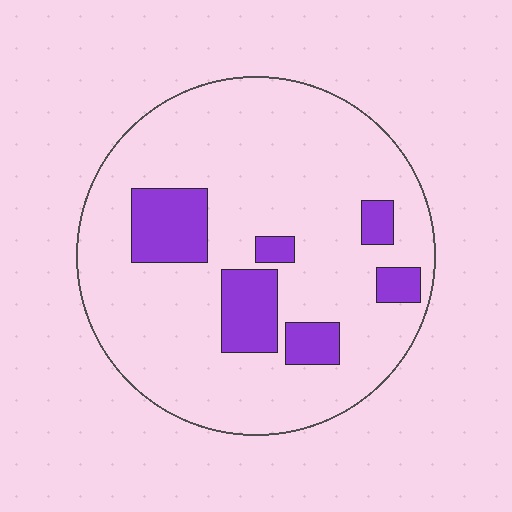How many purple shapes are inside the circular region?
6.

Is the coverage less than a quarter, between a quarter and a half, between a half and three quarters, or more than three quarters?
Less than a quarter.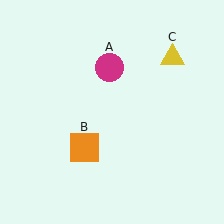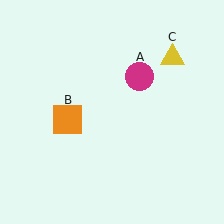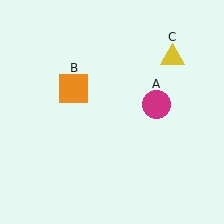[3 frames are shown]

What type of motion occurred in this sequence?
The magenta circle (object A), orange square (object B) rotated clockwise around the center of the scene.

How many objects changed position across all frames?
2 objects changed position: magenta circle (object A), orange square (object B).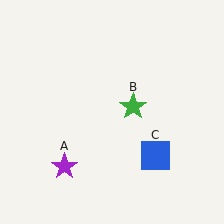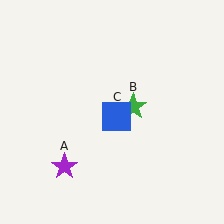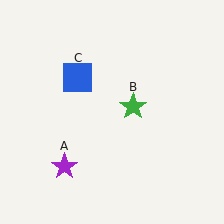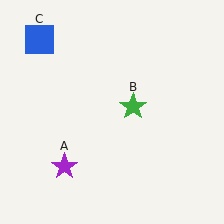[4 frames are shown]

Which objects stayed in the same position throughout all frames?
Purple star (object A) and green star (object B) remained stationary.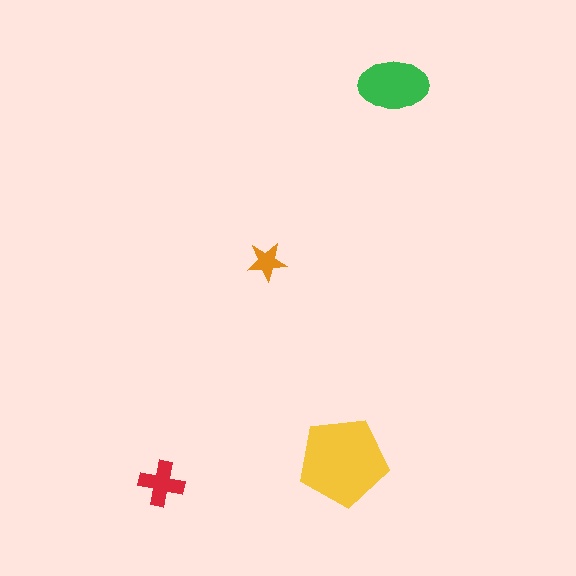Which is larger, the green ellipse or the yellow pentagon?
The yellow pentagon.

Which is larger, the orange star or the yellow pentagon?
The yellow pentagon.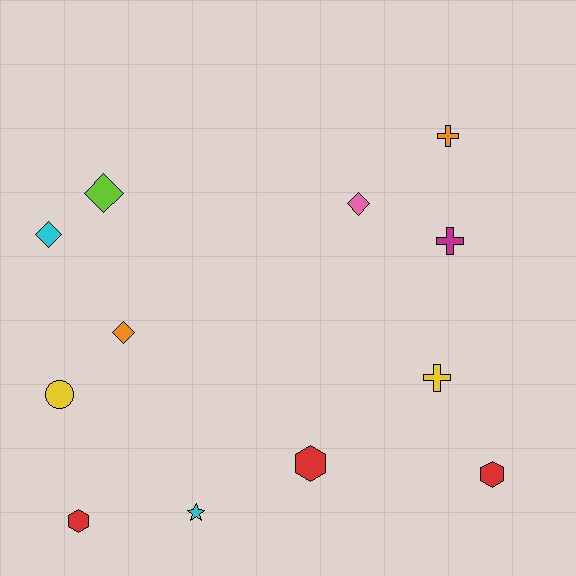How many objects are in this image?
There are 12 objects.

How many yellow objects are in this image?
There are 2 yellow objects.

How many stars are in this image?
There is 1 star.